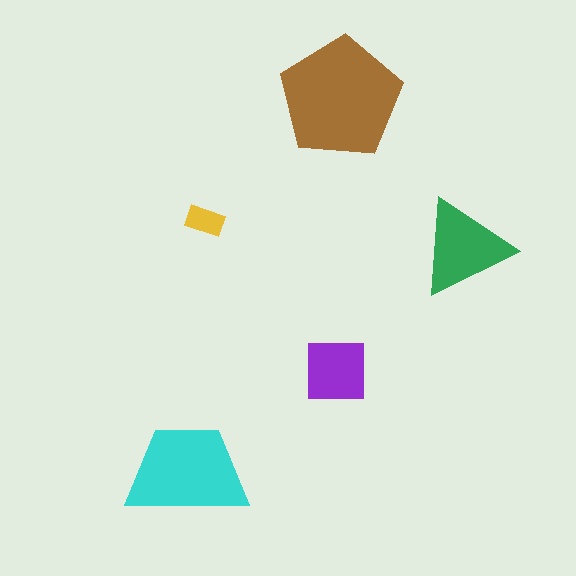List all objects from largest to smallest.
The brown pentagon, the cyan trapezoid, the green triangle, the purple square, the yellow rectangle.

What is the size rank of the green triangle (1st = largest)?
3rd.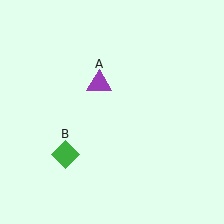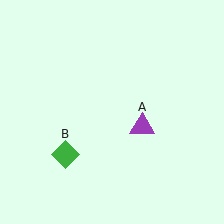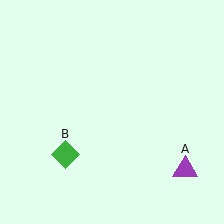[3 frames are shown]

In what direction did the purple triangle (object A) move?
The purple triangle (object A) moved down and to the right.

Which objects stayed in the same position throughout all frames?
Green diamond (object B) remained stationary.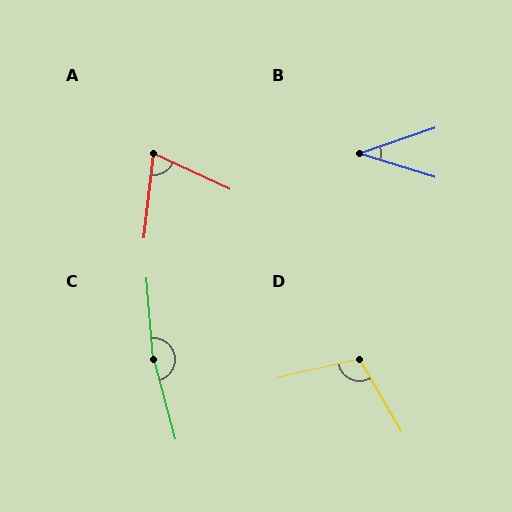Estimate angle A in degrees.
Approximately 71 degrees.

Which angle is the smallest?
B, at approximately 36 degrees.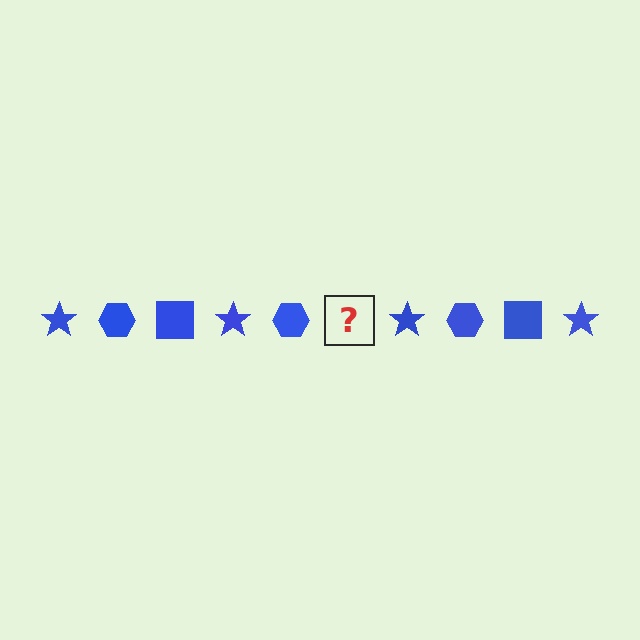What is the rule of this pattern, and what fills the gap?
The rule is that the pattern cycles through star, hexagon, square shapes in blue. The gap should be filled with a blue square.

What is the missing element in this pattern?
The missing element is a blue square.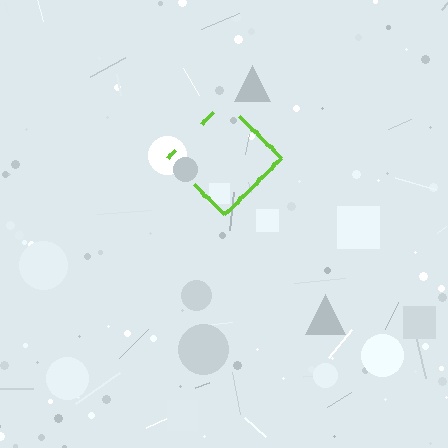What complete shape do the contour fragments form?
The contour fragments form a diamond.